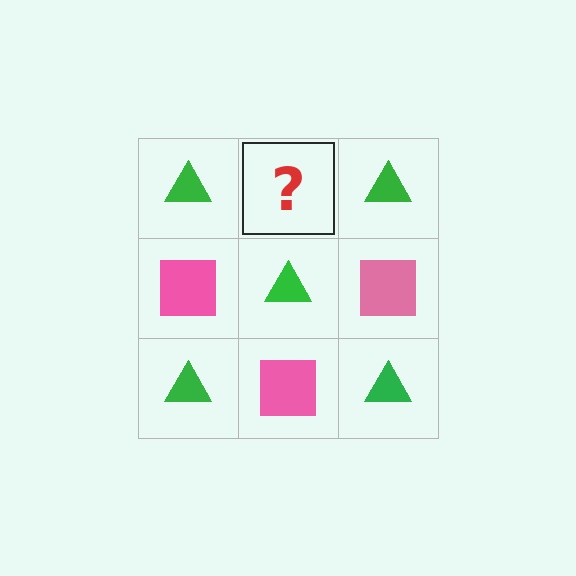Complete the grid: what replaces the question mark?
The question mark should be replaced with a pink square.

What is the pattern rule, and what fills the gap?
The rule is that it alternates green triangle and pink square in a checkerboard pattern. The gap should be filled with a pink square.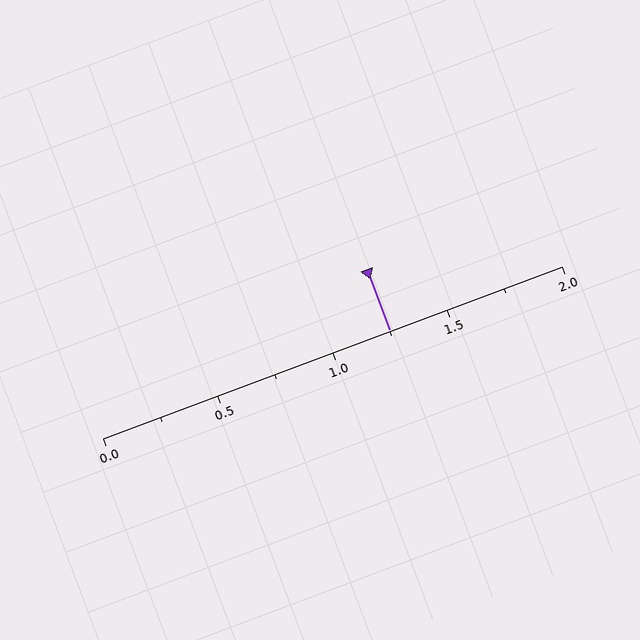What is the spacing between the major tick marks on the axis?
The major ticks are spaced 0.5 apart.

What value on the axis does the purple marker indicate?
The marker indicates approximately 1.25.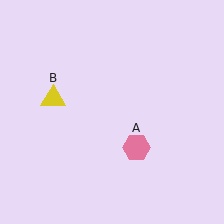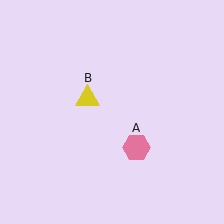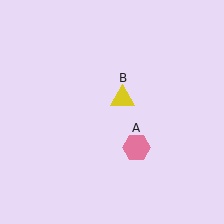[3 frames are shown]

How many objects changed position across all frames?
1 object changed position: yellow triangle (object B).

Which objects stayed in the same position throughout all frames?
Pink hexagon (object A) remained stationary.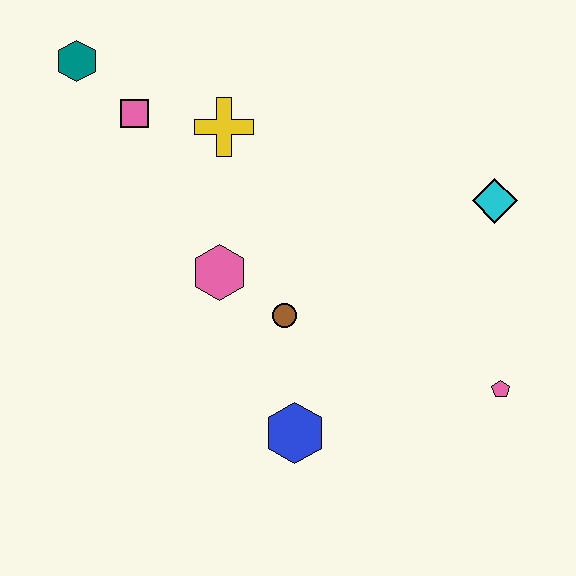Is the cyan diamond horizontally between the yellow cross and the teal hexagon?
No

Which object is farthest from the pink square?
The pink pentagon is farthest from the pink square.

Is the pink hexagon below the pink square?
Yes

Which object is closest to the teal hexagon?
The pink square is closest to the teal hexagon.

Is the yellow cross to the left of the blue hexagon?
Yes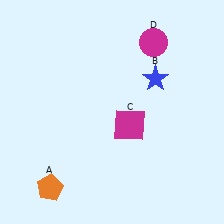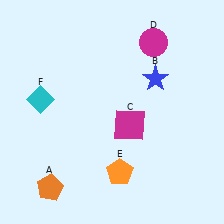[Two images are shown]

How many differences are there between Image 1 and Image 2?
There are 2 differences between the two images.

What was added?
An orange pentagon (E), a cyan diamond (F) were added in Image 2.